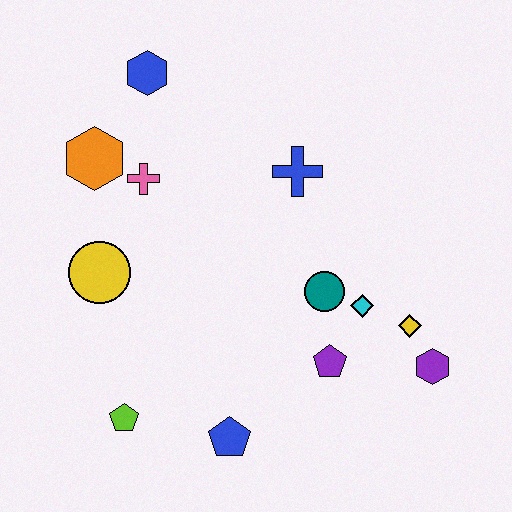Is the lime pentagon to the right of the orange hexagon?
Yes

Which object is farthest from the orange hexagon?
The purple hexagon is farthest from the orange hexagon.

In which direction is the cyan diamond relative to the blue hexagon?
The cyan diamond is below the blue hexagon.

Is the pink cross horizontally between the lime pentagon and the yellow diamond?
Yes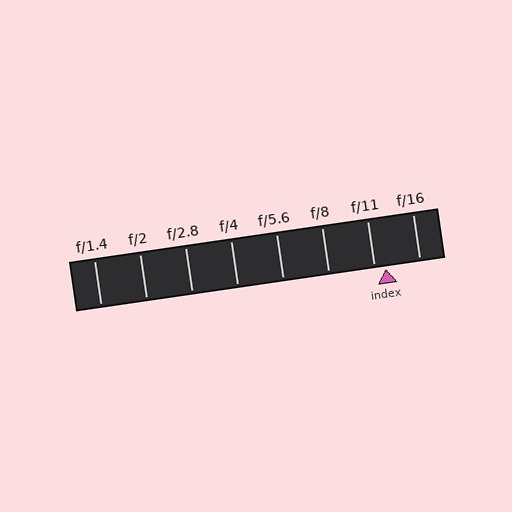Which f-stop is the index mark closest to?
The index mark is closest to f/11.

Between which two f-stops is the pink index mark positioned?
The index mark is between f/11 and f/16.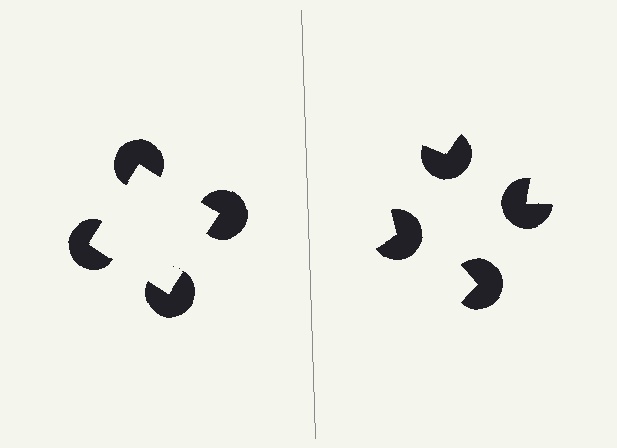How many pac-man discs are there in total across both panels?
8 — 4 on each side.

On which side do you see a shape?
An illusory square appears on the left side. On the right side the wedge cuts are rotated, so no coherent shape forms.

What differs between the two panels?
The pac-man discs are positioned identically on both sides; only the wedge orientations differ. On the left they align to a square; on the right they are misaligned.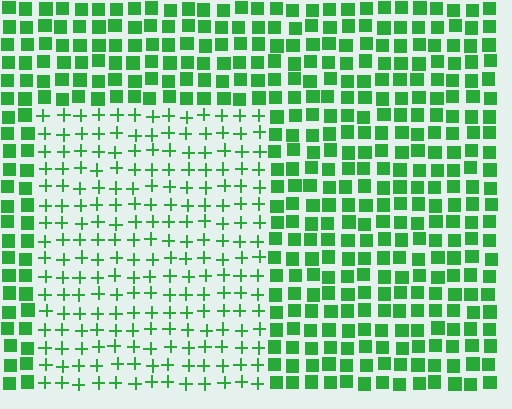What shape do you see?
I see a rectangle.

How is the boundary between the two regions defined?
The boundary is defined by a change in element shape: plus signs inside vs. squares outside. All elements share the same color and spacing.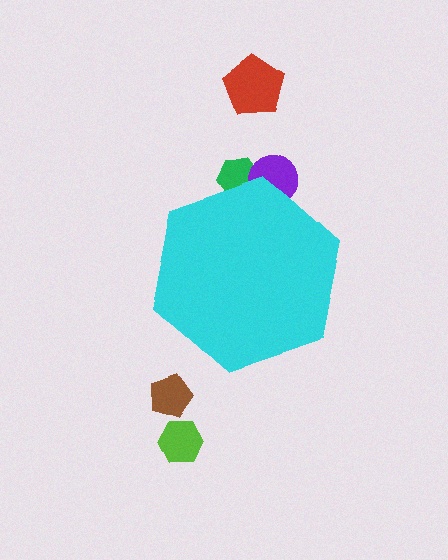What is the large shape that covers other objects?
A cyan hexagon.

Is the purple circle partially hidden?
Yes, the purple circle is partially hidden behind the cyan hexagon.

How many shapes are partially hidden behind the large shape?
2 shapes are partially hidden.